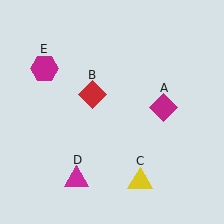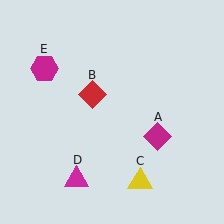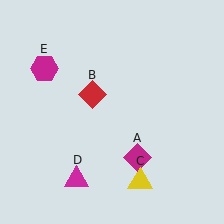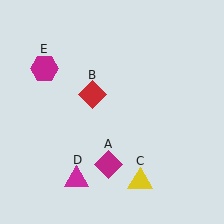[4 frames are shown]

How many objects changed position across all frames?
1 object changed position: magenta diamond (object A).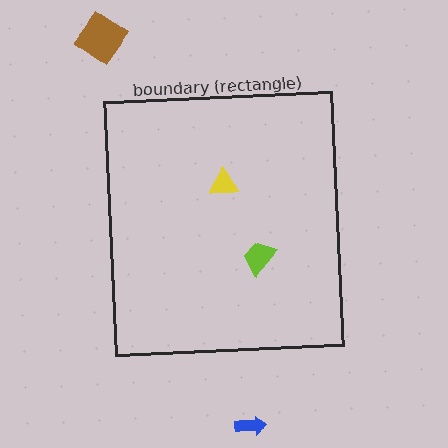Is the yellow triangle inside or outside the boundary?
Inside.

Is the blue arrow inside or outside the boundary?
Outside.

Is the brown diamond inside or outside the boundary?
Outside.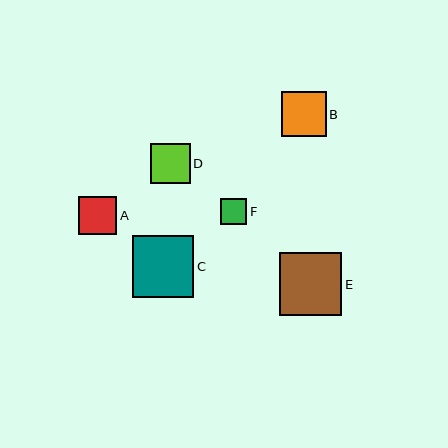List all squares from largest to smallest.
From largest to smallest: E, C, B, D, A, F.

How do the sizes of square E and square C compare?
Square E and square C are approximately the same size.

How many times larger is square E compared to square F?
Square E is approximately 2.4 times the size of square F.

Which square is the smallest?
Square F is the smallest with a size of approximately 26 pixels.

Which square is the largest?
Square E is the largest with a size of approximately 63 pixels.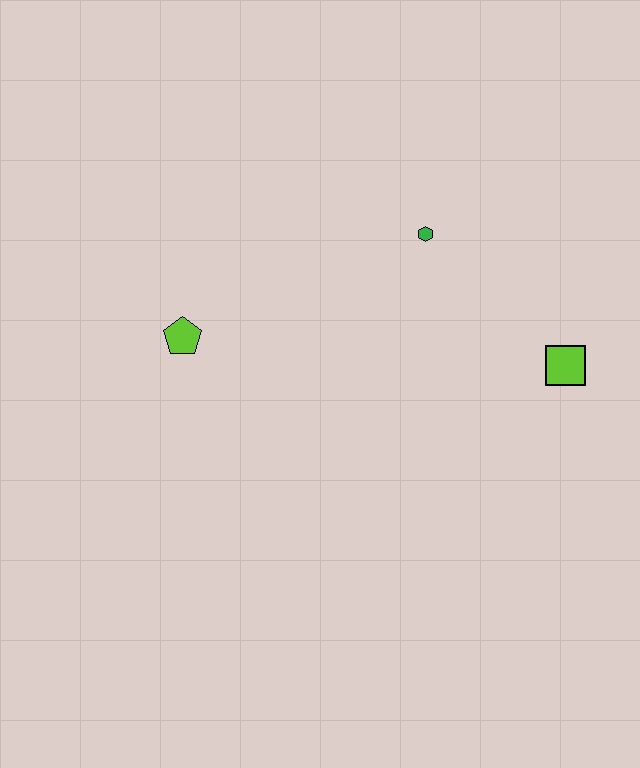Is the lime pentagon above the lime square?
Yes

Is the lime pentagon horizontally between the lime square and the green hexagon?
No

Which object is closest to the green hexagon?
The lime square is closest to the green hexagon.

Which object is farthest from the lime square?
The lime pentagon is farthest from the lime square.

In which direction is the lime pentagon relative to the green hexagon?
The lime pentagon is to the left of the green hexagon.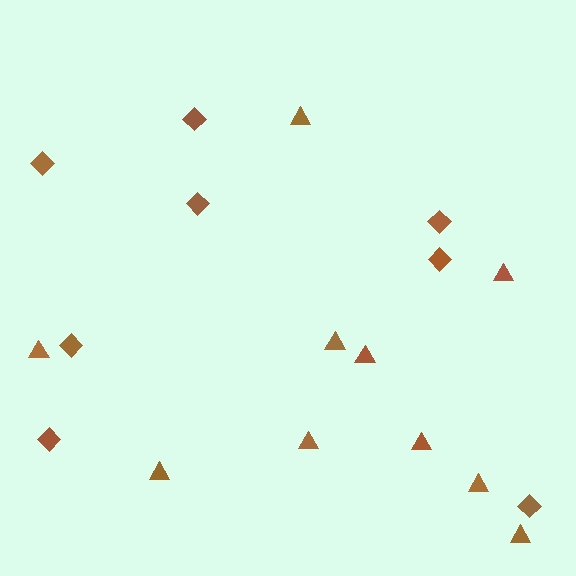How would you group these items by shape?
There are 2 groups: one group of triangles (10) and one group of diamonds (8).